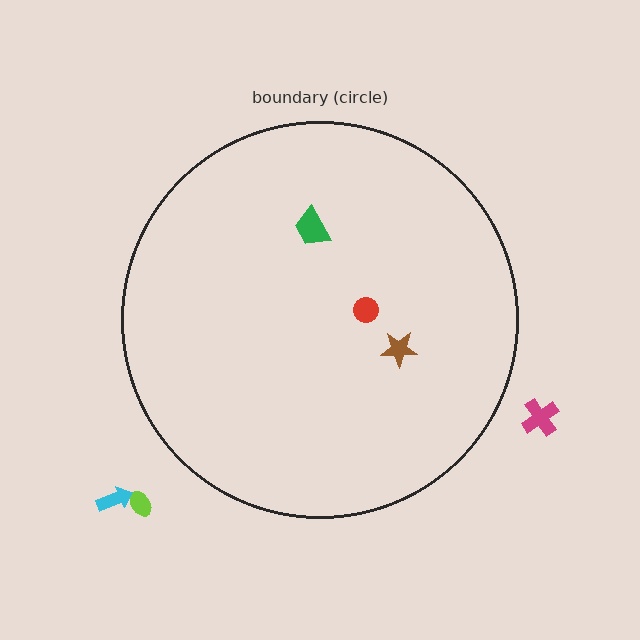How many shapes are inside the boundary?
3 inside, 3 outside.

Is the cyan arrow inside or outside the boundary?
Outside.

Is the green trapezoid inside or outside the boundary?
Inside.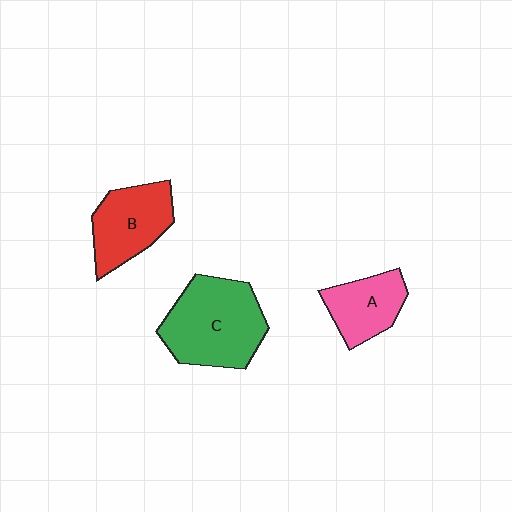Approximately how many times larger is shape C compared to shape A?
Approximately 1.8 times.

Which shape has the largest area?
Shape C (green).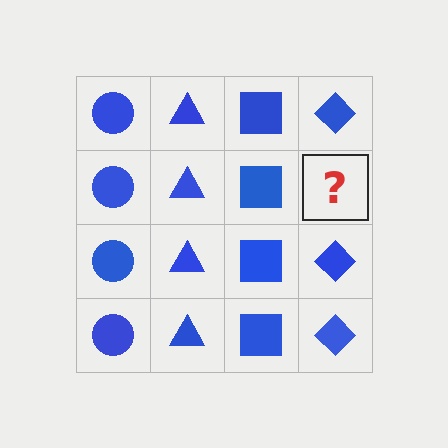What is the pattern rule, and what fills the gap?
The rule is that each column has a consistent shape. The gap should be filled with a blue diamond.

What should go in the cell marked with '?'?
The missing cell should contain a blue diamond.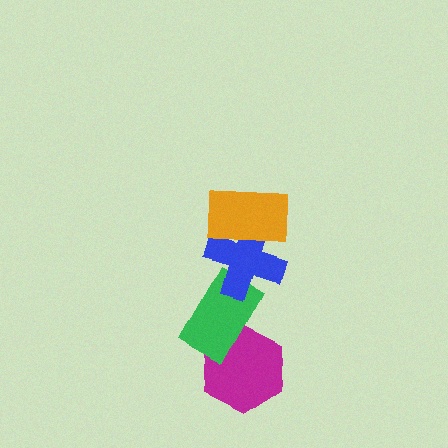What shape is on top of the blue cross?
The orange rectangle is on top of the blue cross.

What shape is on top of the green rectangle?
The blue cross is on top of the green rectangle.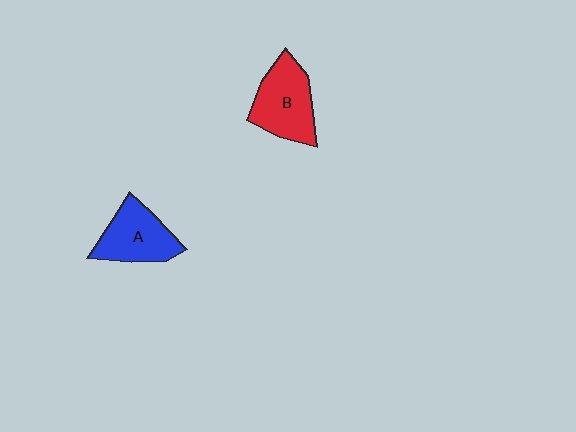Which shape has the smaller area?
Shape A (blue).